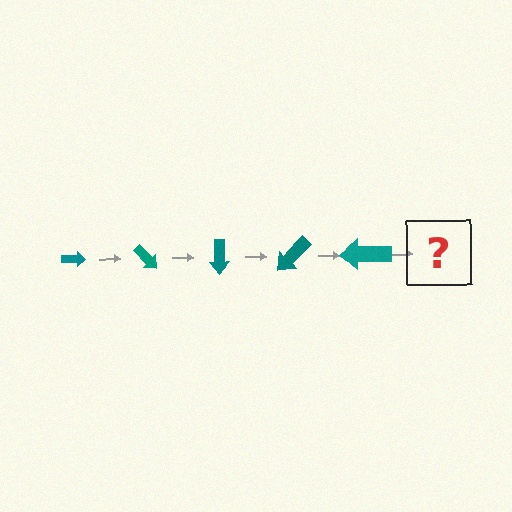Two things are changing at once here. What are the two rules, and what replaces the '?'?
The two rules are that the arrow grows larger each step and it rotates 45 degrees each step. The '?' should be an arrow, larger than the previous one and rotated 225 degrees from the start.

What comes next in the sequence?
The next element should be an arrow, larger than the previous one and rotated 225 degrees from the start.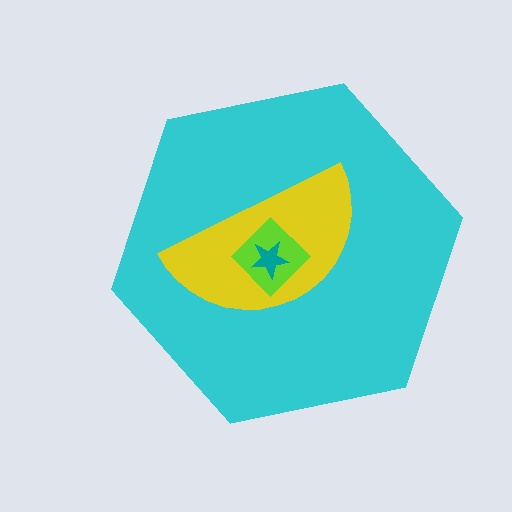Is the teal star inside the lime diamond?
Yes.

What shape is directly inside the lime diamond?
The teal star.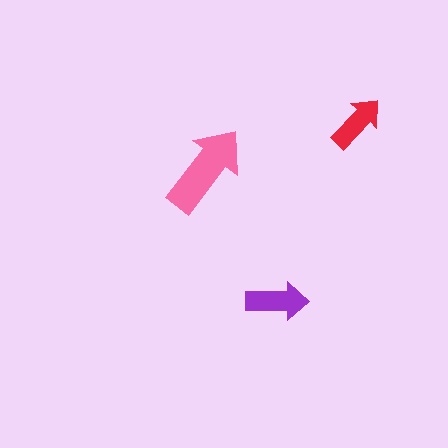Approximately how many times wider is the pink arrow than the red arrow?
About 1.5 times wider.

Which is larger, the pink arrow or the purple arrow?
The pink one.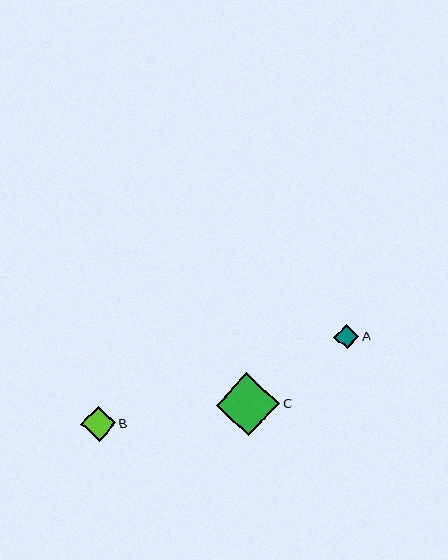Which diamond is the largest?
Diamond C is the largest with a size of approximately 64 pixels.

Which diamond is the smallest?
Diamond A is the smallest with a size of approximately 25 pixels.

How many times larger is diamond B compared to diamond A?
Diamond B is approximately 1.4 times the size of diamond A.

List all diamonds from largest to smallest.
From largest to smallest: C, B, A.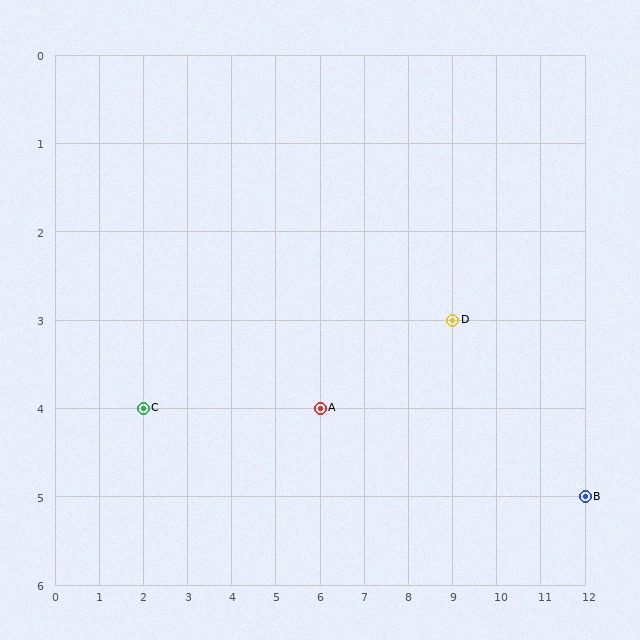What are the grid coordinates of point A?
Point A is at grid coordinates (6, 4).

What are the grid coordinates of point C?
Point C is at grid coordinates (2, 4).